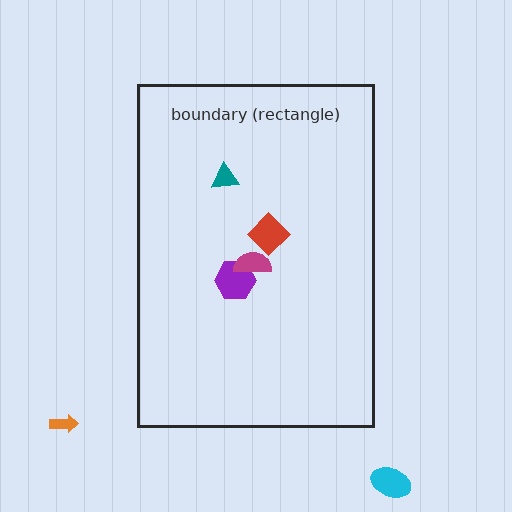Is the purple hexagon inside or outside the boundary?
Inside.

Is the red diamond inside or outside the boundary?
Inside.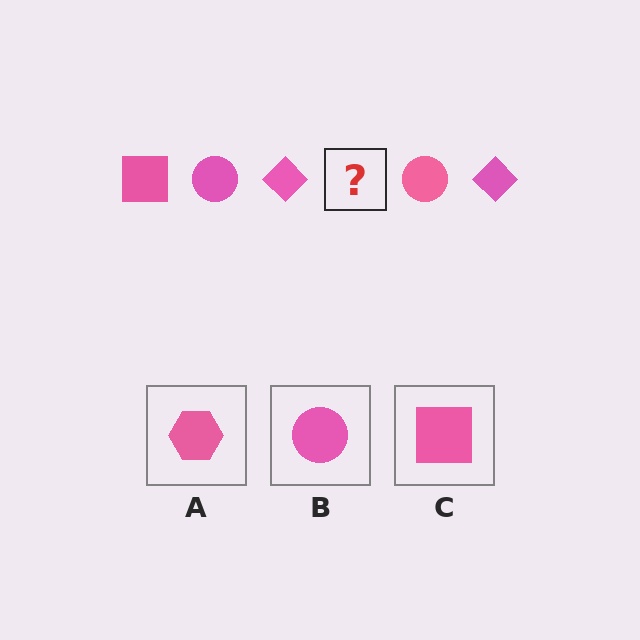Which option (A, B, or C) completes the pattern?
C.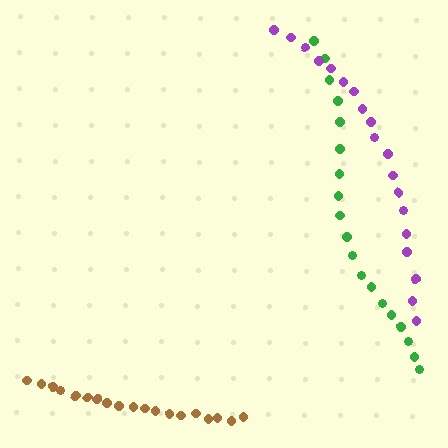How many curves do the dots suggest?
There are 3 distinct paths.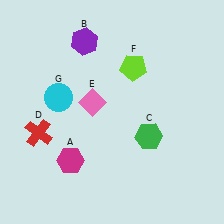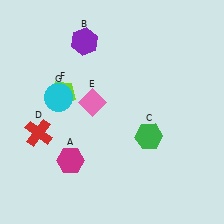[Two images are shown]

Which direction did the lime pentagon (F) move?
The lime pentagon (F) moved left.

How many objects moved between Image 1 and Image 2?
1 object moved between the two images.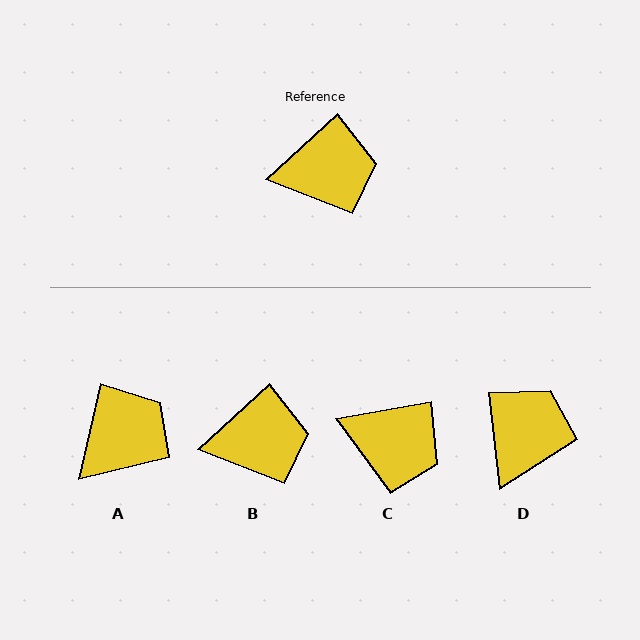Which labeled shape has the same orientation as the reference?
B.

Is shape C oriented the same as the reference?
No, it is off by about 32 degrees.